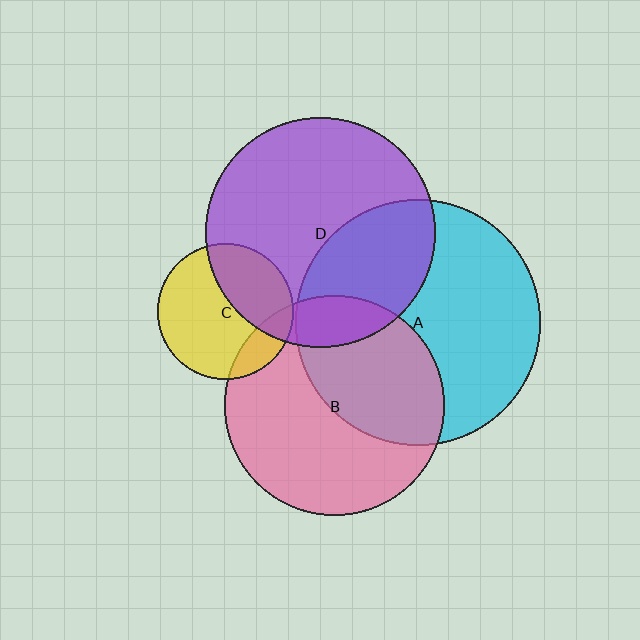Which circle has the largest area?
Circle A (cyan).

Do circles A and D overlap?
Yes.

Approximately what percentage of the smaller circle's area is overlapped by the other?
Approximately 35%.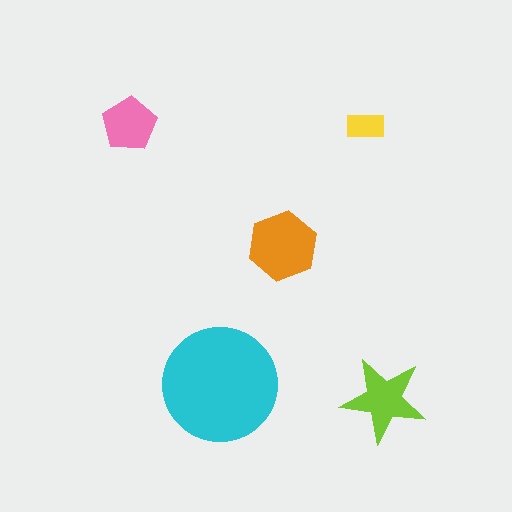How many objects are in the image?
There are 5 objects in the image.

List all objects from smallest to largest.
The yellow rectangle, the pink pentagon, the lime star, the orange hexagon, the cyan circle.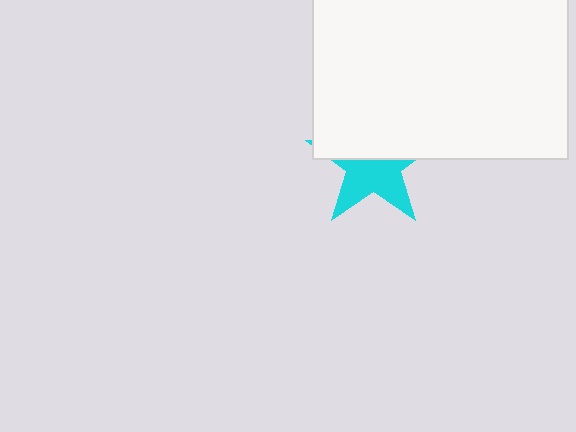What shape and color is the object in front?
The object in front is a white rectangle.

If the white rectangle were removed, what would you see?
You would see the complete cyan star.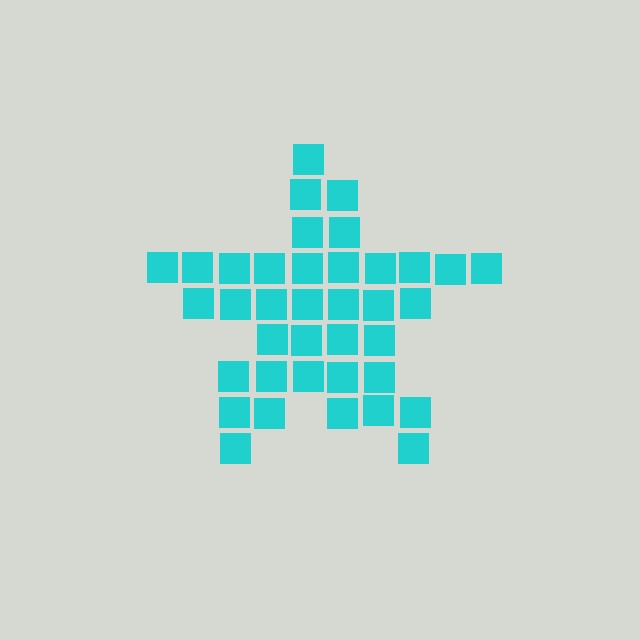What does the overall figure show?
The overall figure shows a star.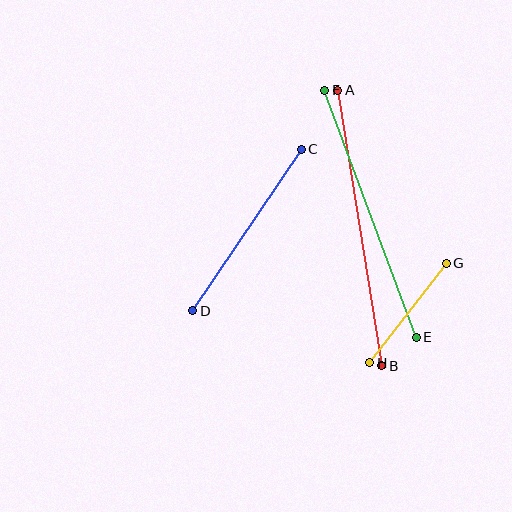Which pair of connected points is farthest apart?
Points A and B are farthest apart.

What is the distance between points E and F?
The distance is approximately 264 pixels.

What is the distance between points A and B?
The distance is approximately 279 pixels.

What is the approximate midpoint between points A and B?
The midpoint is at approximately (360, 228) pixels.